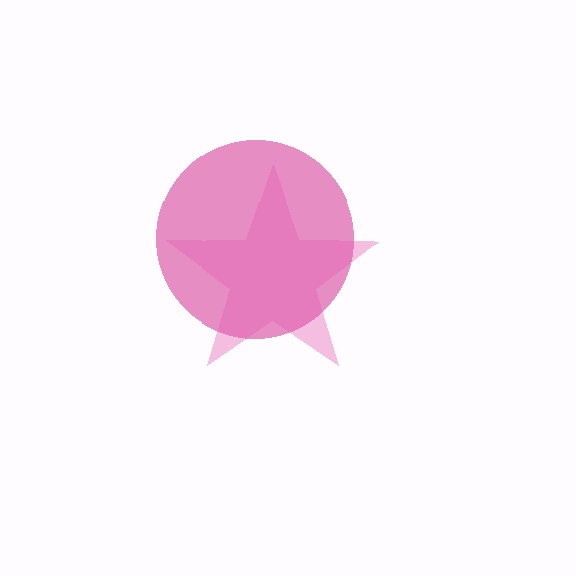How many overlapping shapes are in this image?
There are 2 overlapping shapes in the image.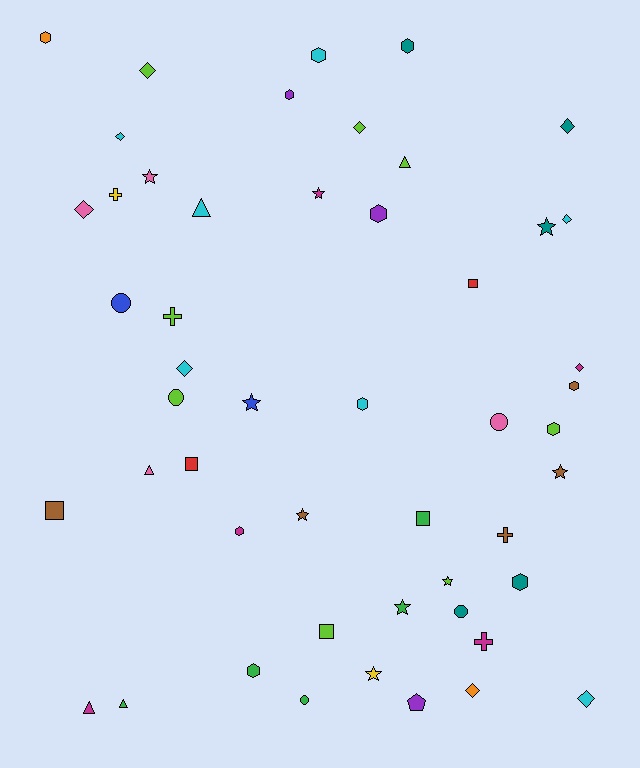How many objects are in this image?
There are 50 objects.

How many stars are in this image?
There are 9 stars.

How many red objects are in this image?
There are 2 red objects.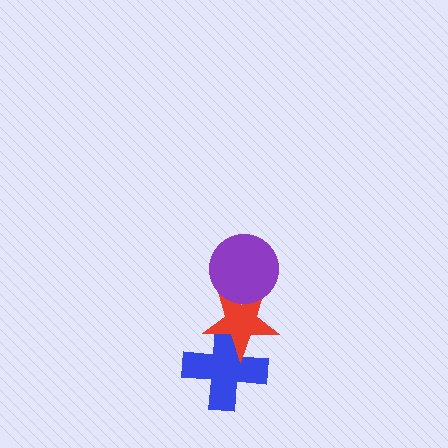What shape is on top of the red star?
The purple circle is on top of the red star.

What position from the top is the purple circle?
The purple circle is 1st from the top.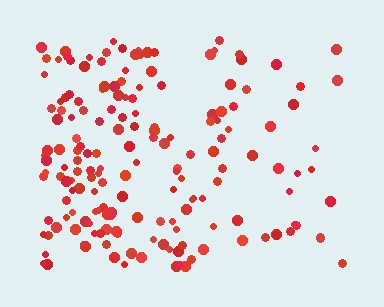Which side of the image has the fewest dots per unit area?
The right.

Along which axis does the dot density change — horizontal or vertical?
Horizontal.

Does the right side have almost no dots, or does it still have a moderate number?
Still a moderate number, just noticeably fewer than the left.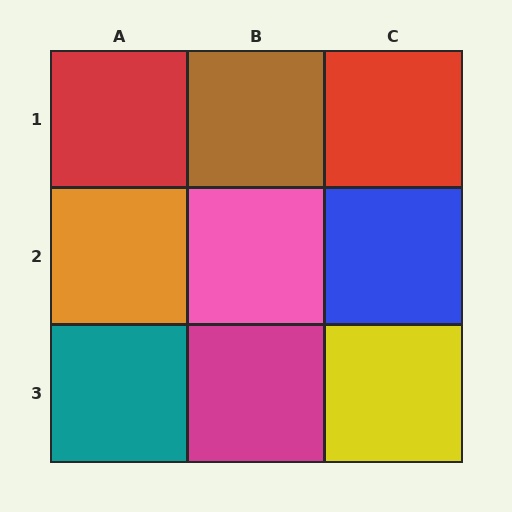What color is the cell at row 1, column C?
Red.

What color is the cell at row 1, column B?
Brown.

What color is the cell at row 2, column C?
Blue.